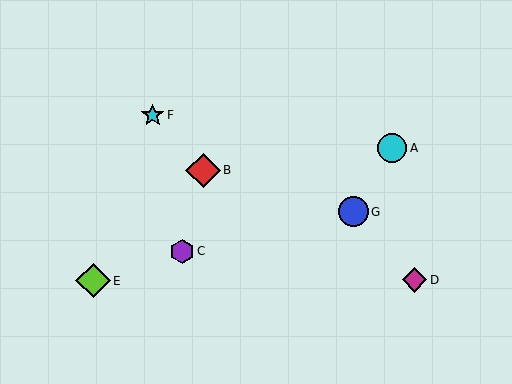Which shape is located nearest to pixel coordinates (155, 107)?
The cyan star (labeled F) at (153, 115) is nearest to that location.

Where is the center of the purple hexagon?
The center of the purple hexagon is at (182, 251).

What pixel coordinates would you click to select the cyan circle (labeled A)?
Click at (392, 148) to select the cyan circle A.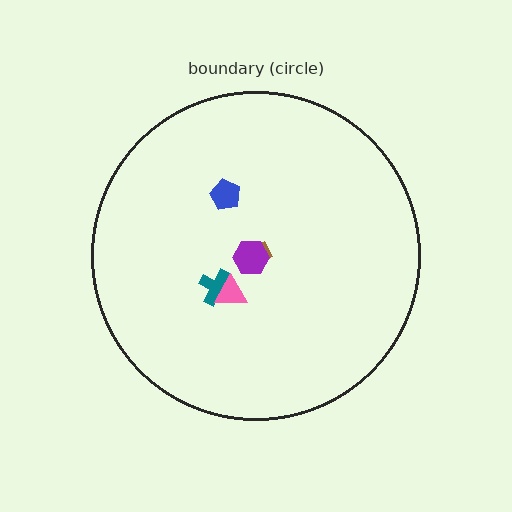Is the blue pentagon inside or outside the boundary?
Inside.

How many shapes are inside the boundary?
5 inside, 0 outside.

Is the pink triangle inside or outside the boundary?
Inside.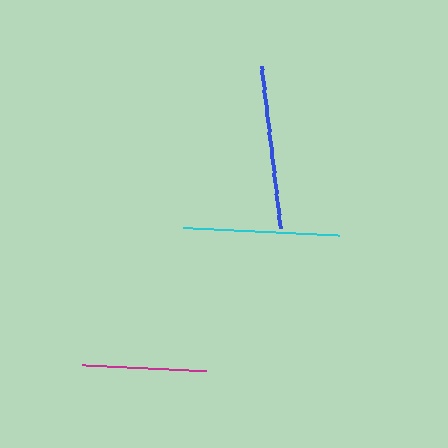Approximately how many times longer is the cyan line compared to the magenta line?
The cyan line is approximately 1.3 times the length of the magenta line.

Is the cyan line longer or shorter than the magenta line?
The cyan line is longer than the magenta line.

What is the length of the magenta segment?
The magenta segment is approximately 124 pixels long.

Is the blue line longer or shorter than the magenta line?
The blue line is longer than the magenta line.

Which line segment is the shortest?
The magenta line is the shortest at approximately 124 pixels.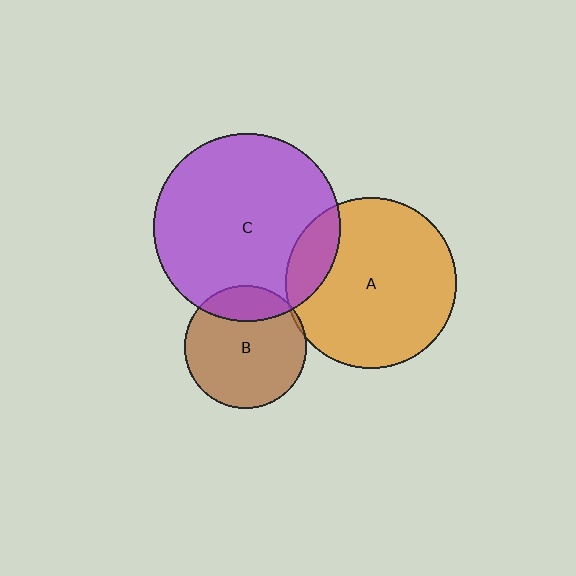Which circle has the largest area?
Circle C (purple).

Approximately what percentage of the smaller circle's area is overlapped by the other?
Approximately 15%.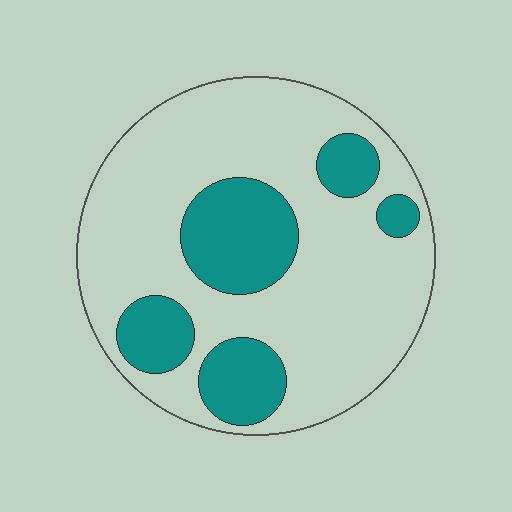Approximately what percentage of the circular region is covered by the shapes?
Approximately 25%.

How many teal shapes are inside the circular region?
5.